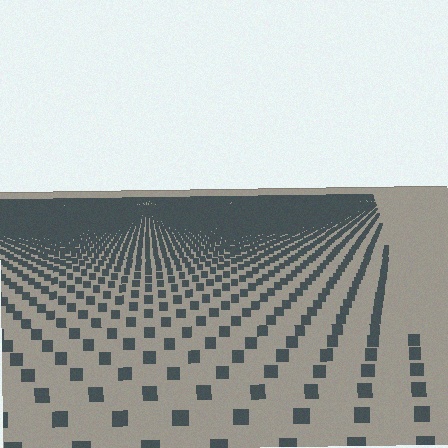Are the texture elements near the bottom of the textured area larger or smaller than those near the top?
Larger. Near the bottom, elements are closer to the viewer and appear at a bigger on-screen size.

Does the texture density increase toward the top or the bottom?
Density increases toward the top.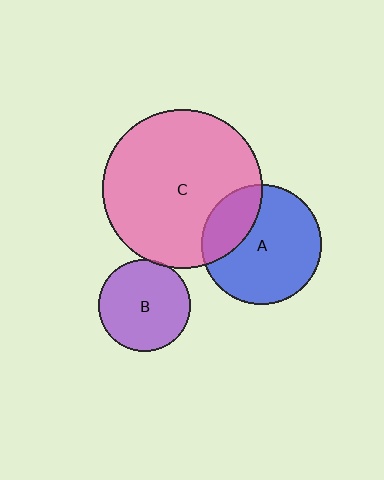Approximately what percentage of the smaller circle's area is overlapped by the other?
Approximately 25%.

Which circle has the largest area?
Circle C (pink).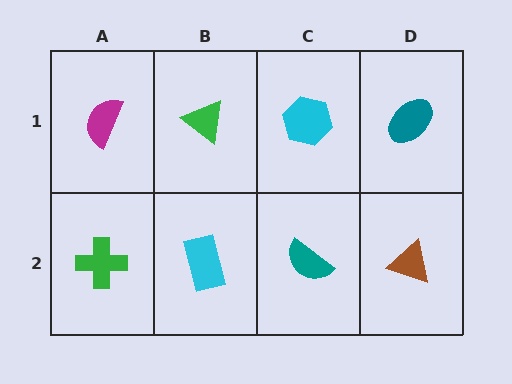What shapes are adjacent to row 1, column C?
A teal semicircle (row 2, column C), a green triangle (row 1, column B), a teal ellipse (row 1, column D).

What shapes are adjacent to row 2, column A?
A magenta semicircle (row 1, column A), a cyan rectangle (row 2, column B).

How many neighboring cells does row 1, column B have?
3.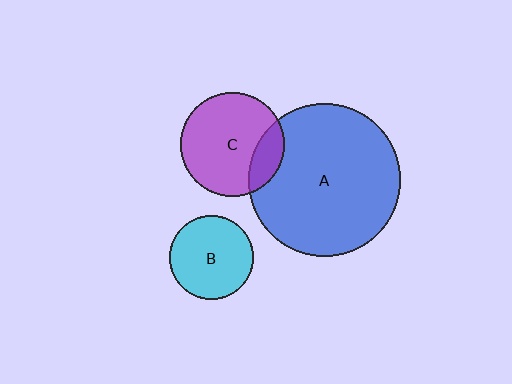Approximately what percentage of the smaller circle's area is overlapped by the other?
Approximately 20%.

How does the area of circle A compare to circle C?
Approximately 2.1 times.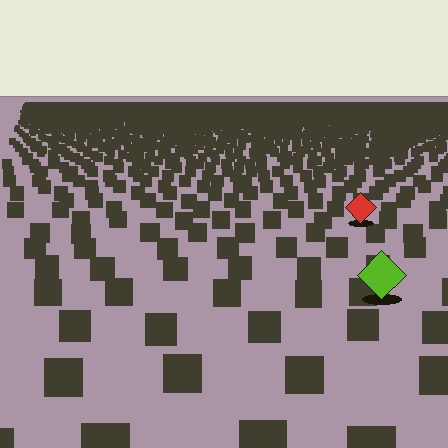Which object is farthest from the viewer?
The red diamond is farthest from the viewer. It appears smaller and the ground texture around it is denser.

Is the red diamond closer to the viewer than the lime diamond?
No. The lime diamond is closer — you can tell from the texture gradient: the ground texture is coarser near it.